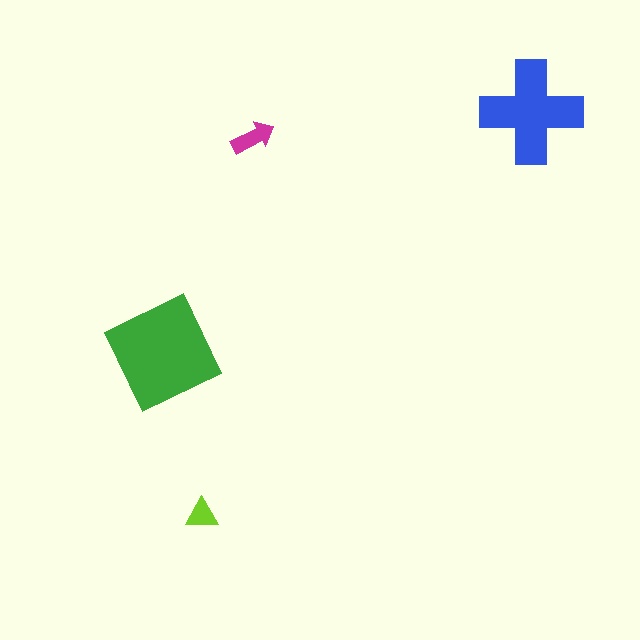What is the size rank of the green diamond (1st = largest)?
1st.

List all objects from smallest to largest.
The lime triangle, the magenta arrow, the blue cross, the green diamond.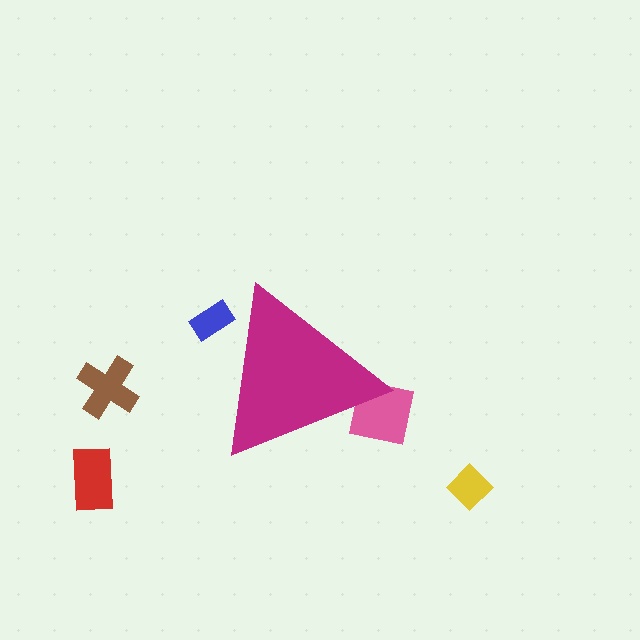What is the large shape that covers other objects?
A magenta triangle.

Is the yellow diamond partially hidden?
No, the yellow diamond is fully visible.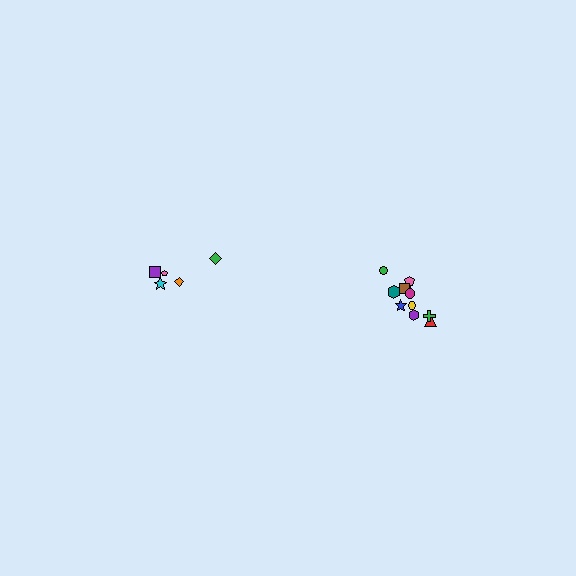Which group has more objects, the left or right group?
The right group.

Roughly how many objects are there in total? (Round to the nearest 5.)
Roughly 15 objects in total.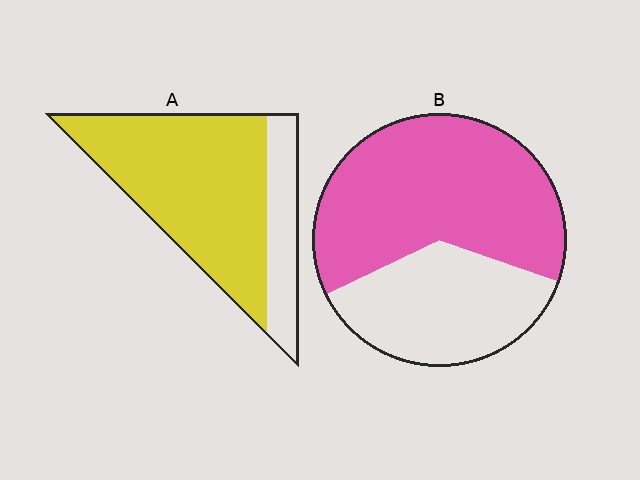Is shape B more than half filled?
Yes.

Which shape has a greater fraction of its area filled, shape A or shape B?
Shape A.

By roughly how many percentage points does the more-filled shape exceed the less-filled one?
By roughly 15 percentage points (A over B).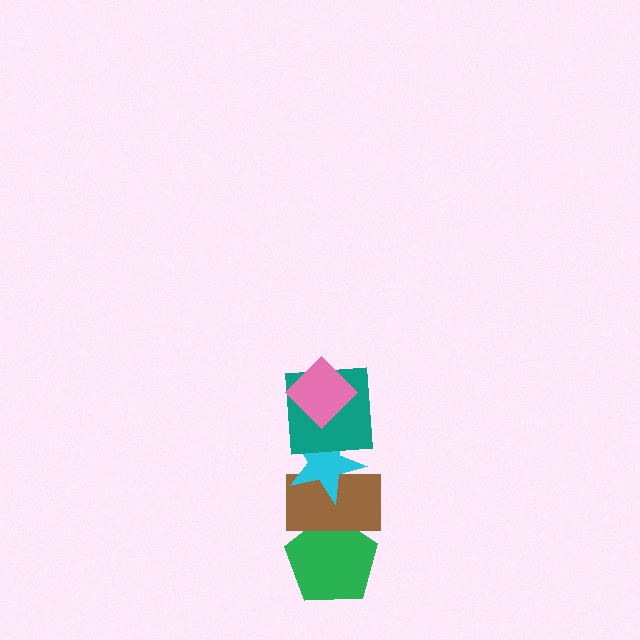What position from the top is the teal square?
The teal square is 2nd from the top.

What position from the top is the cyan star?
The cyan star is 3rd from the top.